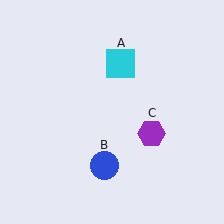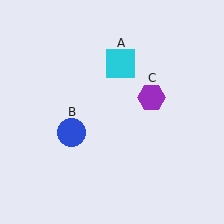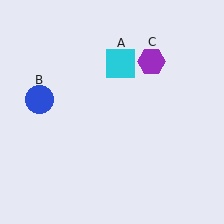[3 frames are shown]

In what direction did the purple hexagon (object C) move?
The purple hexagon (object C) moved up.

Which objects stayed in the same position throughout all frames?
Cyan square (object A) remained stationary.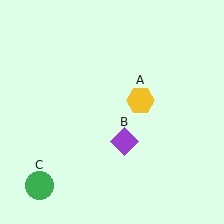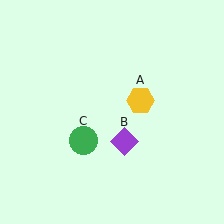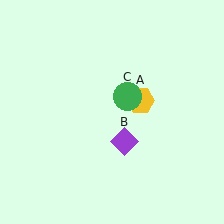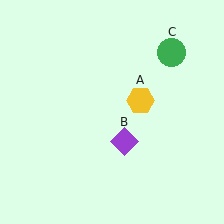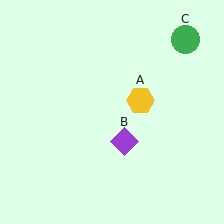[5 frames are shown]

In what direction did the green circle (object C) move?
The green circle (object C) moved up and to the right.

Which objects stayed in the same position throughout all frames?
Yellow hexagon (object A) and purple diamond (object B) remained stationary.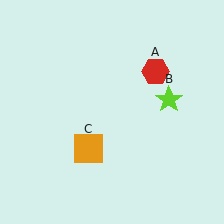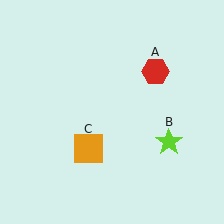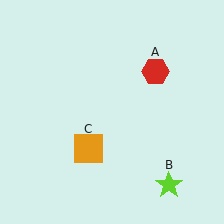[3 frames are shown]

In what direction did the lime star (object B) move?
The lime star (object B) moved down.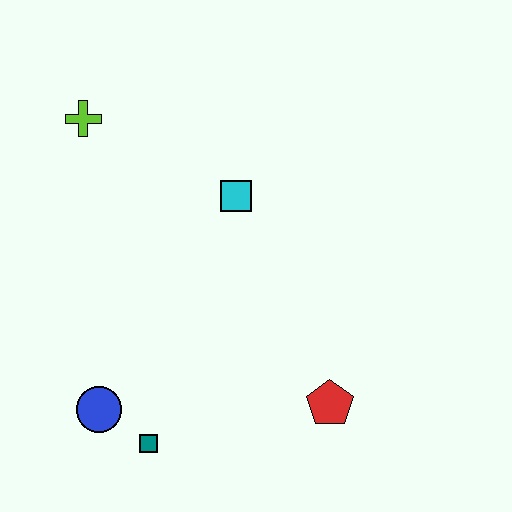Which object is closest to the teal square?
The blue circle is closest to the teal square.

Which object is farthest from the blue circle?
The lime cross is farthest from the blue circle.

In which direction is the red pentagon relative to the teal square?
The red pentagon is to the right of the teal square.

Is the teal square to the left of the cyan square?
Yes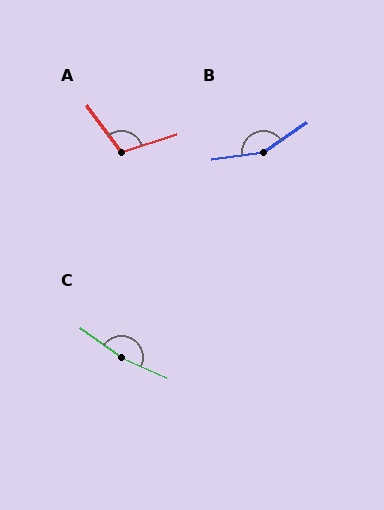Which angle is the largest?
C, at approximately 168 degrees.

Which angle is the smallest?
A, at approximately 109 degrees.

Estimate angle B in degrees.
Approximately 153 degrees.